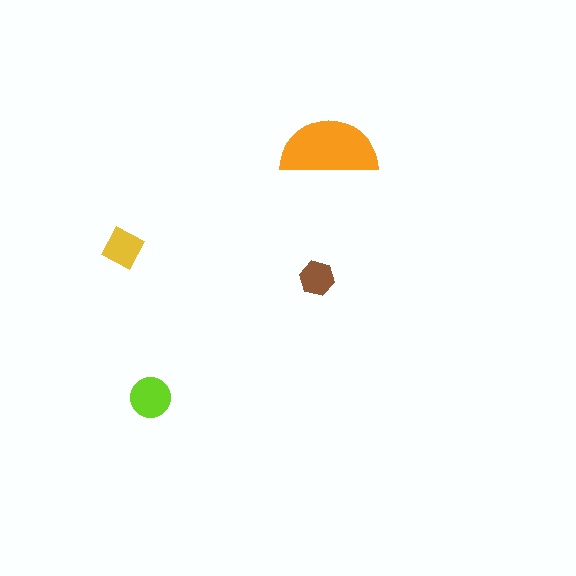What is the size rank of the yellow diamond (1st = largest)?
3rd.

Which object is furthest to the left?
The yellow diamond is leftmost.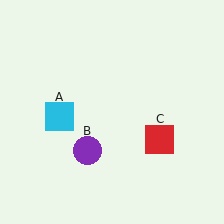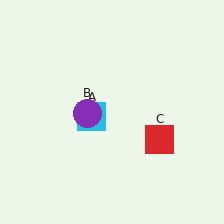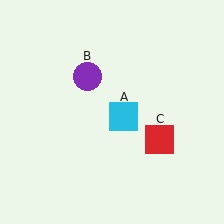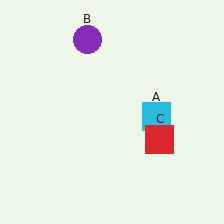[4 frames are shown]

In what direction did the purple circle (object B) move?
The purple circle (object B) moved up.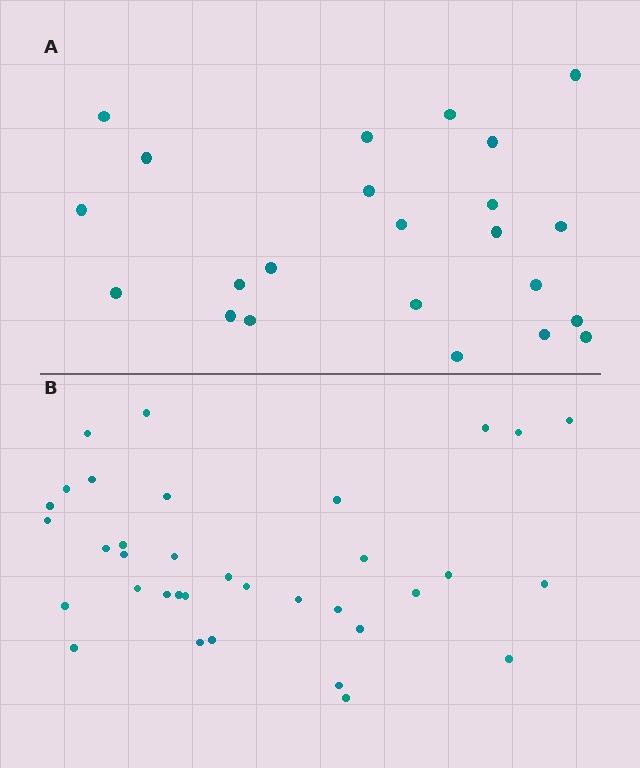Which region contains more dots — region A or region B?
Region B (the bottom region) has more dots.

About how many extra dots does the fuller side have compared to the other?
Region B has roughly 12 or so more dots than region A.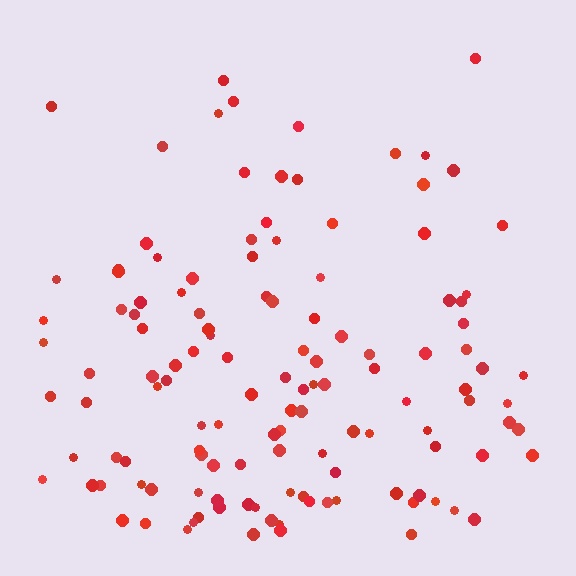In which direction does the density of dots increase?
From top to bottom, with the bottom side densest.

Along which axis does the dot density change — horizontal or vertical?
Vertical.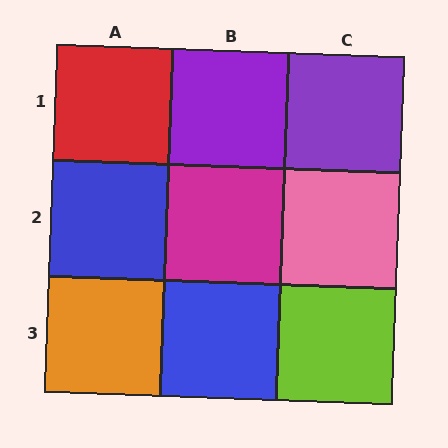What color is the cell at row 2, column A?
Blue.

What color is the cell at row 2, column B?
Magenta.